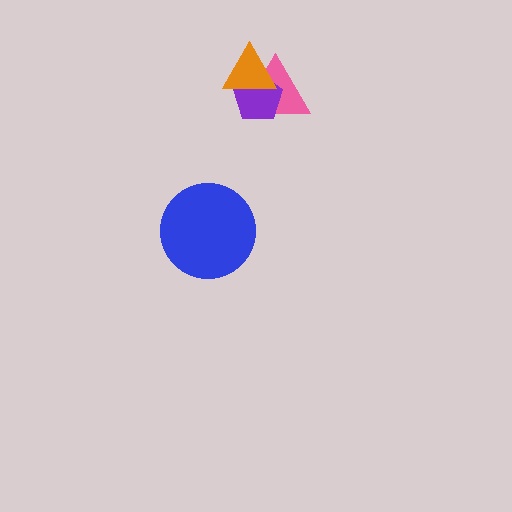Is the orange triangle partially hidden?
No, no other shape covers it.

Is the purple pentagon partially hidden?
Yes, it is partially covered by another shape.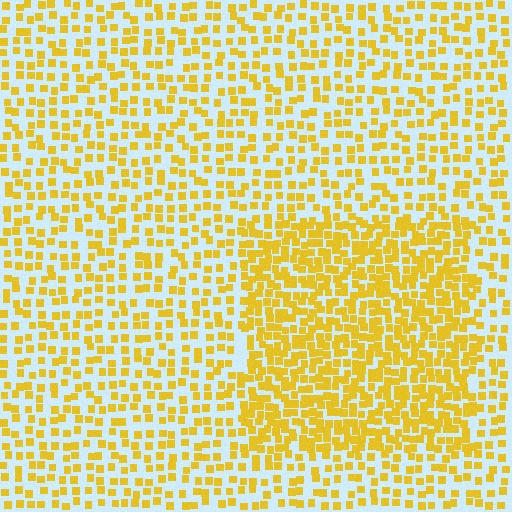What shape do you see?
I see a rectangle.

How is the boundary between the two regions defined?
The boundary is defined by a change in element density (approximately 1.9x ratio). All elements are the same color, size, and shape.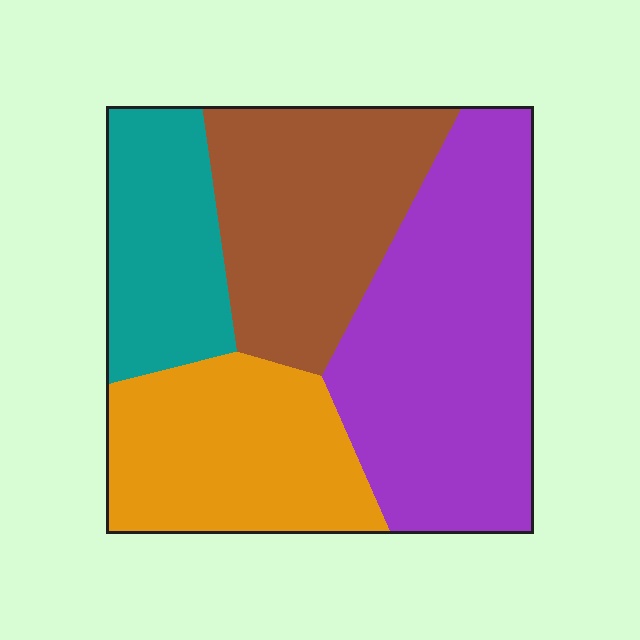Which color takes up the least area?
Teal, at roughly 15%.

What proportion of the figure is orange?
Orange covers about 25% of the figure.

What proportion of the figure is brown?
Brown takes up about one quarter (1/4) of the figure.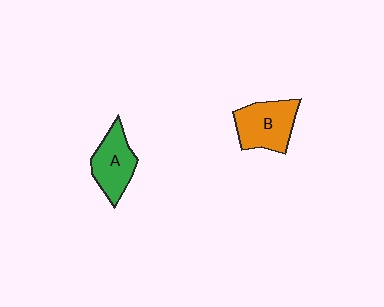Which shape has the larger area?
Shape B (orange).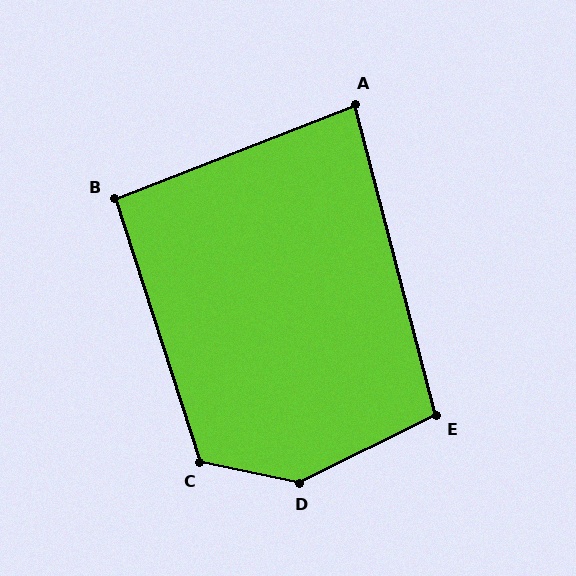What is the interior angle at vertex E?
Approximately 102 degrees (obtuse).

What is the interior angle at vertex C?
Approximately 120 degrees (obtuse).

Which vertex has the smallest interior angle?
A, at approximately 83 degrees.